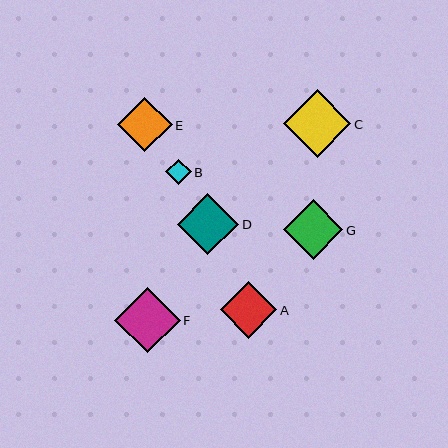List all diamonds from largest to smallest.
From largest to smallest: C, F, D, G, A, E, B.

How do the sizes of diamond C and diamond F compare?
Diamond C and diamond F are approximately the same size.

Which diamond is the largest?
Diamond C is the largest with a size of approximately 68 pixels.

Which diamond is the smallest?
Diamond B is the smallest with a size of approximately 25 pixels.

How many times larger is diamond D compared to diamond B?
Diamond D is approximately 2.4 times the size of diamond B.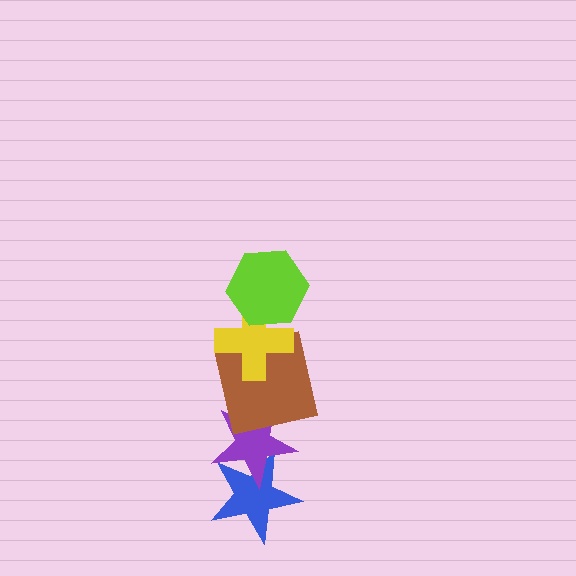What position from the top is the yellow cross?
The yellow cross is 2nd from the top.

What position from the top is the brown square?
The brown square is 3rd from the top.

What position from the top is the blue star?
The blue star is 5th from the top.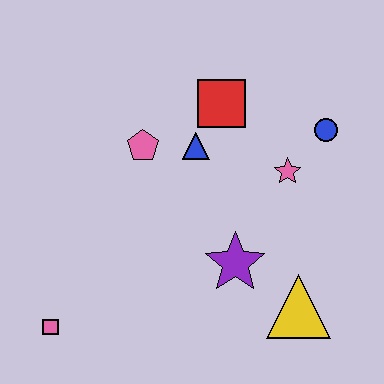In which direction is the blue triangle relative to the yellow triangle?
The blue triangle is above the yellow triangle.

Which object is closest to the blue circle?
The pink star is closest to the blue circle.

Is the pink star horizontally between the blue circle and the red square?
Yes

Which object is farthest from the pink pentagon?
The yellow triangle is farthest from the pink pentagon.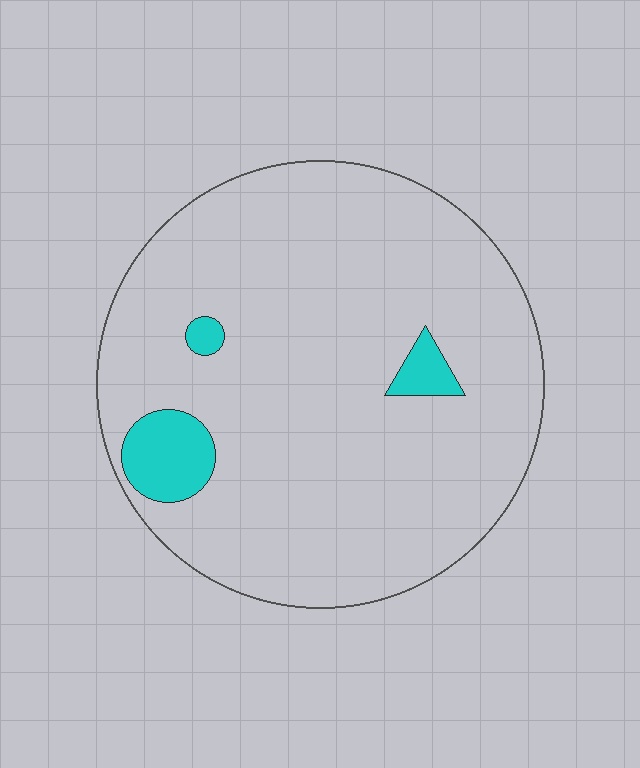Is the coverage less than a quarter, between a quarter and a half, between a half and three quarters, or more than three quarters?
Less than a quarter.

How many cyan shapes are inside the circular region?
3.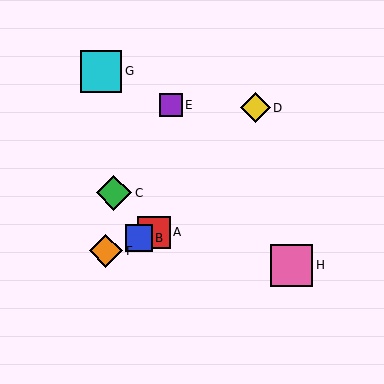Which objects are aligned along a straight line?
Objects A, B, F are aligned along a straight line.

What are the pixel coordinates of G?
Object G is at (101, 71).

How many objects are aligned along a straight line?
3 objects (A, B, F) are aligned along a straight line.